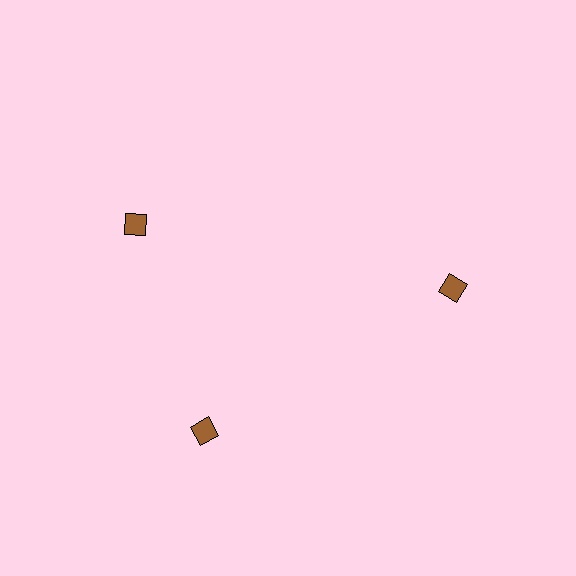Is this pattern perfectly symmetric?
No. The 3 brown diamonds are arranged in a ring, but one element near the 11 o'clock position is rotated out of alignment along the ring, breaking the 3-fold rotational symmetry.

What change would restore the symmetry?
The symmetry would be restored by rotating it back into even spacing with its neighbors so that all 3 diamonds sit at equal angles and equal distance from the center.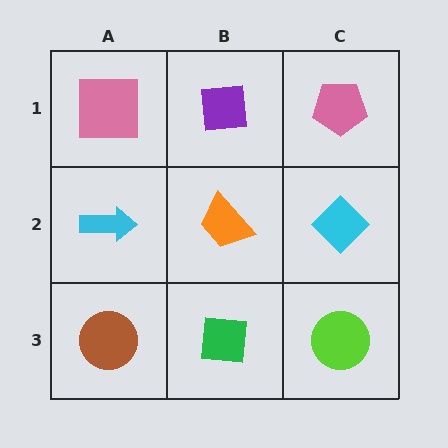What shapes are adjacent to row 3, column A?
A cyan arrow (row 2, column A), a green square (row 3, column B).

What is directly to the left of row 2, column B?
A cyan arrow.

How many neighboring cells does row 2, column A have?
3.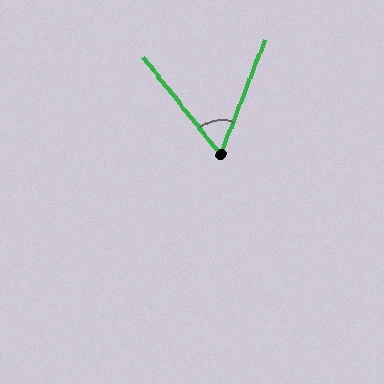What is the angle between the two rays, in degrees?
Approximately 59 degrees.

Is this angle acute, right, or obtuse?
It is acute.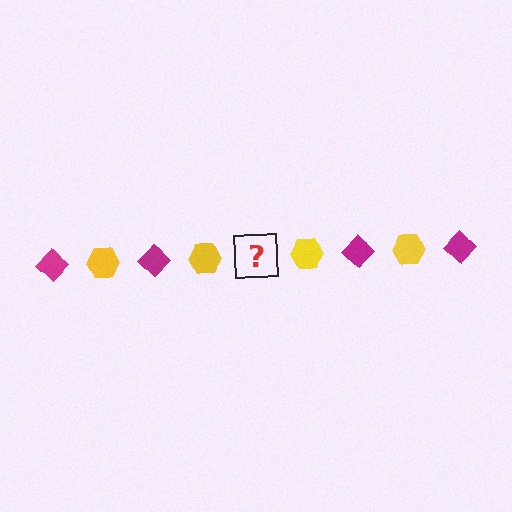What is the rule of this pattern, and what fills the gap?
The rule is that the pattern alternates between magenta diamond and yellow hexagon. The gap should be filled with a magenta diamond.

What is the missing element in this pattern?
The missing element is a magenta diamond.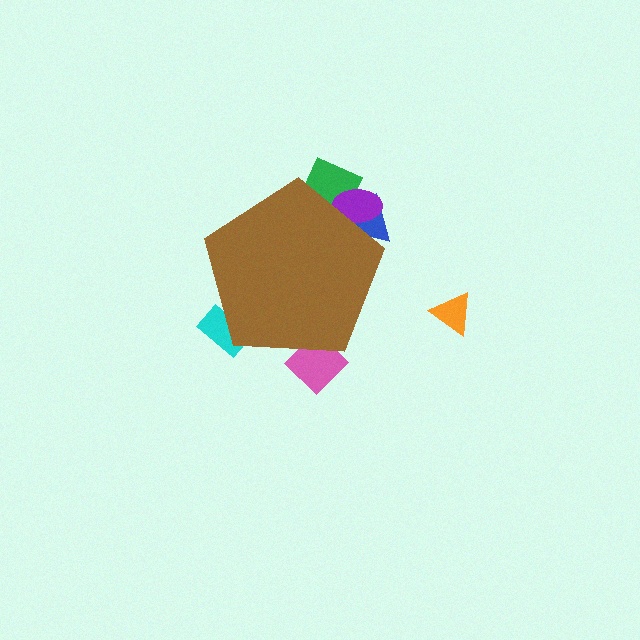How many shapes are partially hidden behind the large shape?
5 shapes are partially hidden.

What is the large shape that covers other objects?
A brown pentagon.